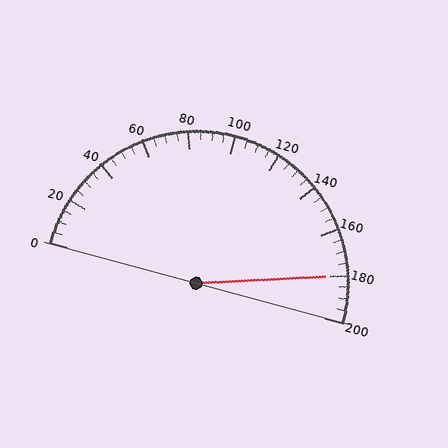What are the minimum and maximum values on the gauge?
The gauge ranges from 0 to 200.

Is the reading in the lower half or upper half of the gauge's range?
The reading is in the upper half of the range (0 to 200).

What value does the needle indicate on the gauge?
The needle indicates approximately 180.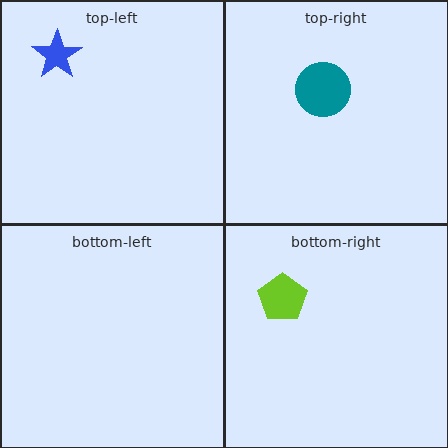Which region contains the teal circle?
The top-right region.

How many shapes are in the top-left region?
1.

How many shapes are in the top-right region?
1.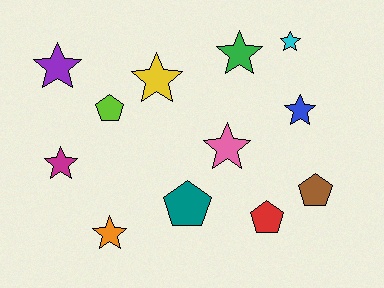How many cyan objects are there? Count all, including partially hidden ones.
There is 1 cyan object.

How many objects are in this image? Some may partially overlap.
There are 12 objects.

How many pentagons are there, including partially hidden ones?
There are 4 pentagons.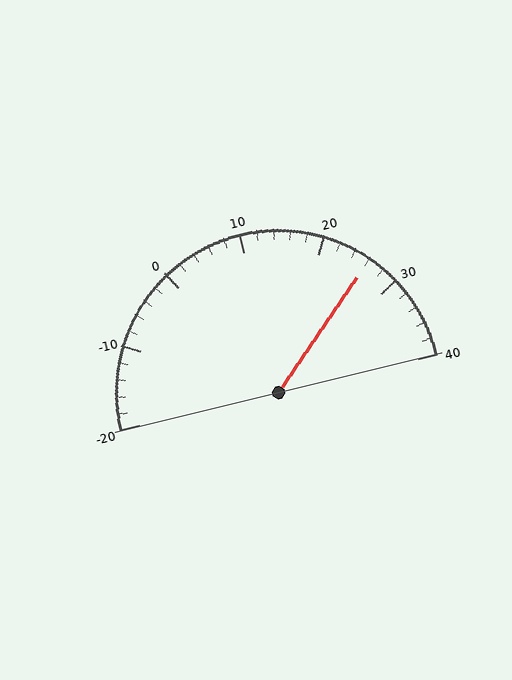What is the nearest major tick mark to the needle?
The nearest major tick mark is 30.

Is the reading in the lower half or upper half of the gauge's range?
The reading is in the upper half of the range (-20 to 40).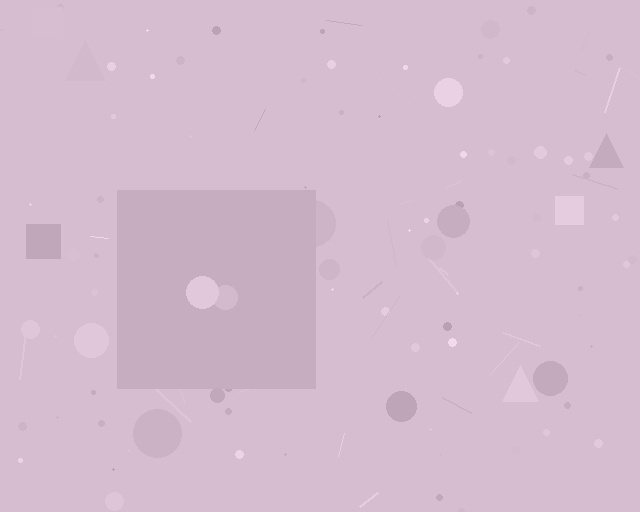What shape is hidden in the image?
A square is hidden in the image.